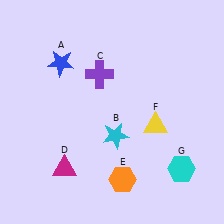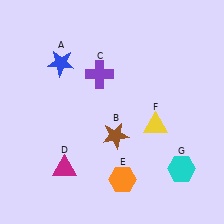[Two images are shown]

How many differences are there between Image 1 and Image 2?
There is 1 difference between the two images.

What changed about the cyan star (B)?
In Image 1, B is cyan. In Image 2, it changed to brown.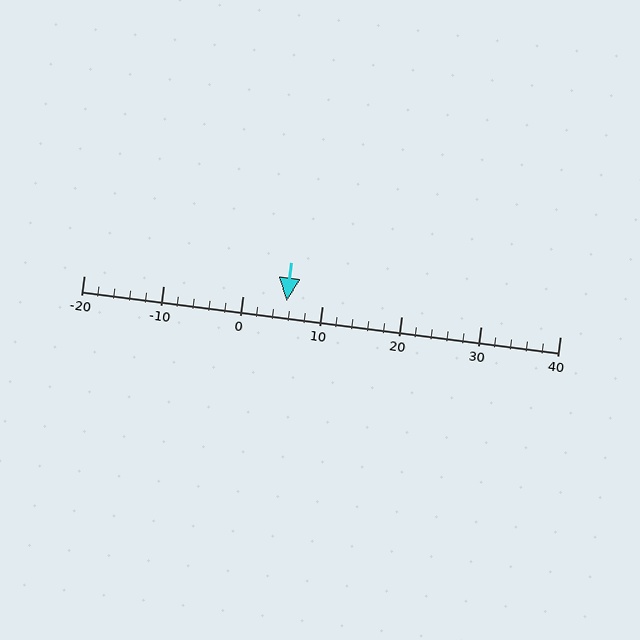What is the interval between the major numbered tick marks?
The major tick marks are spaced 10 units apart.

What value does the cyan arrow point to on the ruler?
The cyan arrow points to approximately 6.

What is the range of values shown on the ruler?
The ruler shows values from -20 to 40.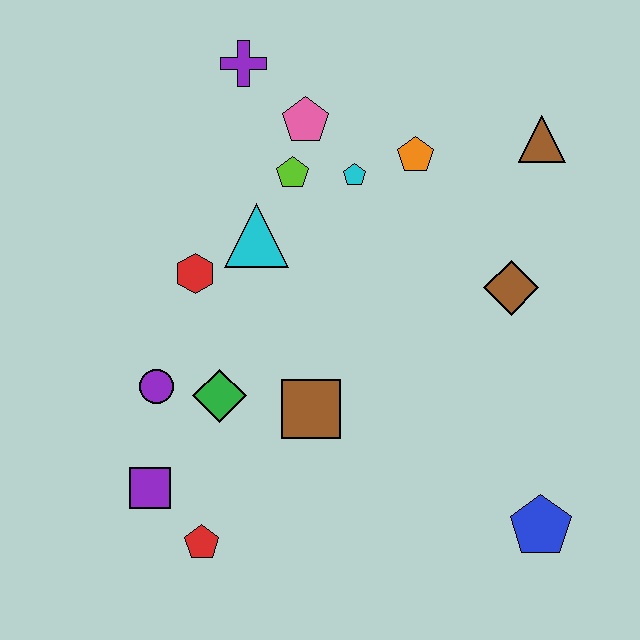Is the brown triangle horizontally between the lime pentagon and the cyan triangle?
No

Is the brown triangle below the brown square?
No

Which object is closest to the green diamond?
The purple circle is closest to the green diamond.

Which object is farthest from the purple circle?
The brown triangle is farthest from the purple circle.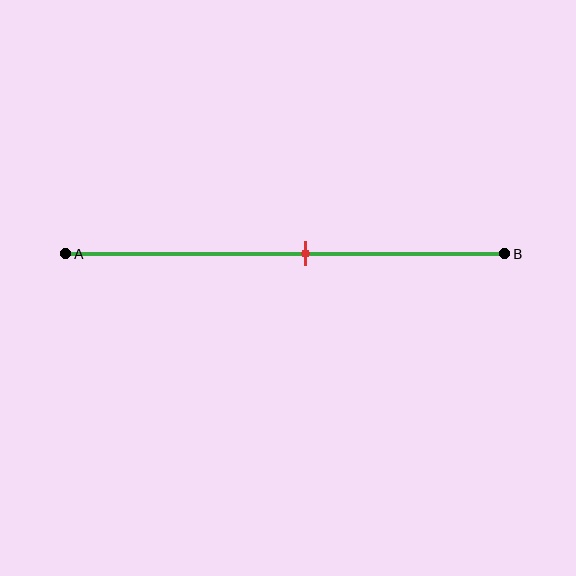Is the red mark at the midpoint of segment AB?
No, the mark is at about 55% from A, not at the 50% midpoint.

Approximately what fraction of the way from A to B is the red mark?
The red mark is approximately 55% of the way from A to B.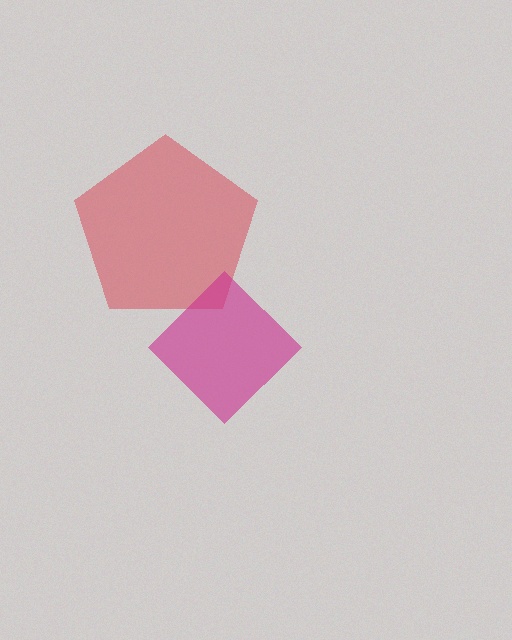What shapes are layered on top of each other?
The layered shapes are: a red pentagon, a magenta diamond.